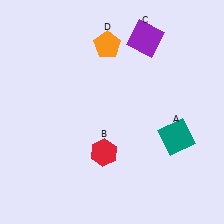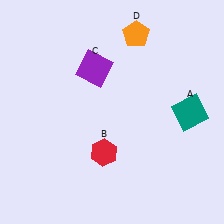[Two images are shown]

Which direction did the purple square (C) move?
The purple square (C) moved left.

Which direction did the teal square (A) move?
The teal square (A) moved up.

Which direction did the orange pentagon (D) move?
The orange pentagon (D) moved right.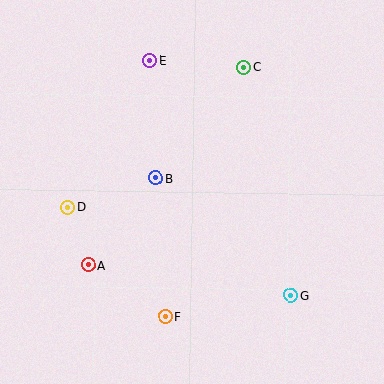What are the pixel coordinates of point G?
Point G is at (291, 295).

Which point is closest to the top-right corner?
Point C is closest to the top-right corner.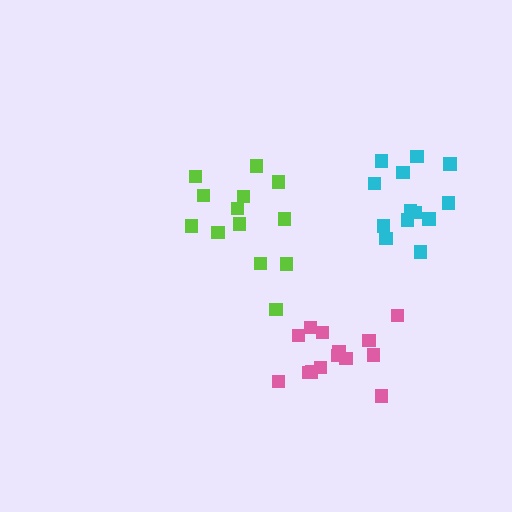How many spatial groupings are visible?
There are 3 spatial groupings.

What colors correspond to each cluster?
The clusters are colored: cyan, pink, lime.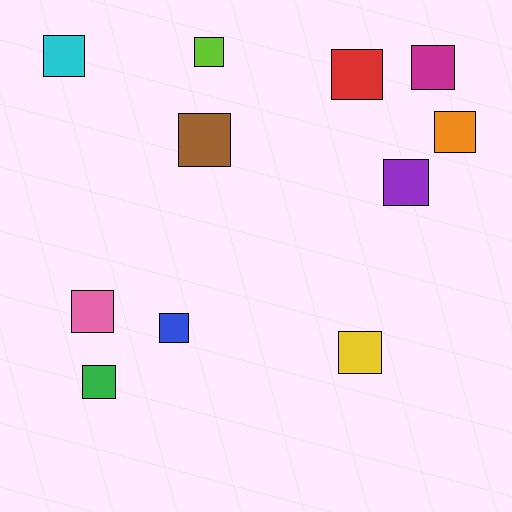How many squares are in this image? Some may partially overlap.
There are 11 squares.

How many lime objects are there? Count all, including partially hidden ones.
There is 1 lime object.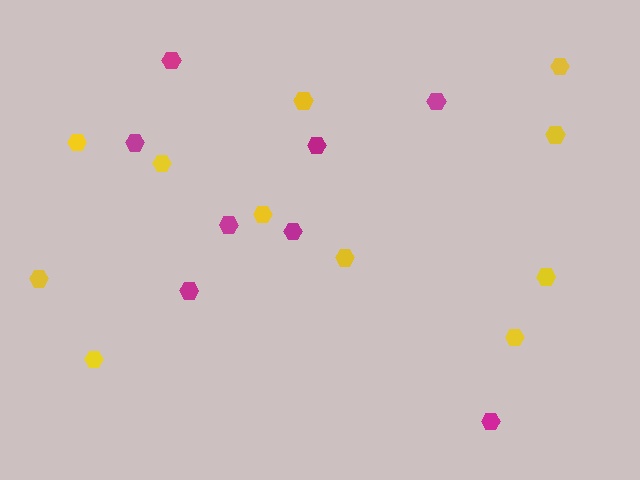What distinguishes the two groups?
There are 2 groups: one group of yellow hexagons (11) and one group of magenta hexagons (8).